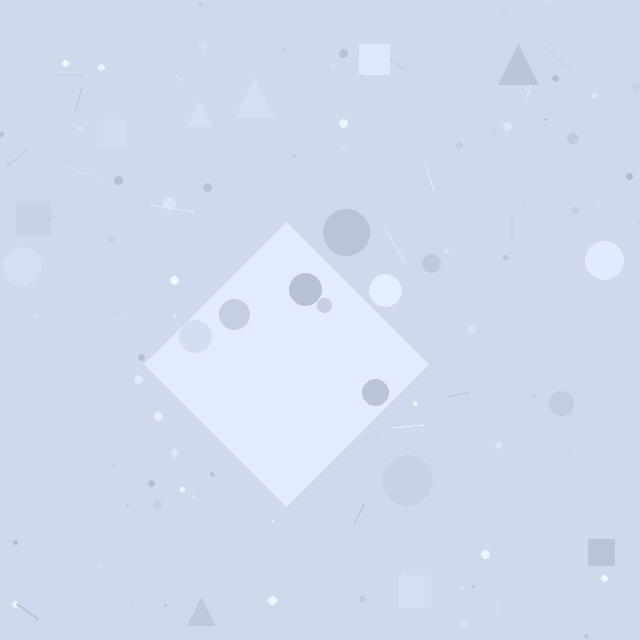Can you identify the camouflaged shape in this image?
The camouflaged shape is a diamond.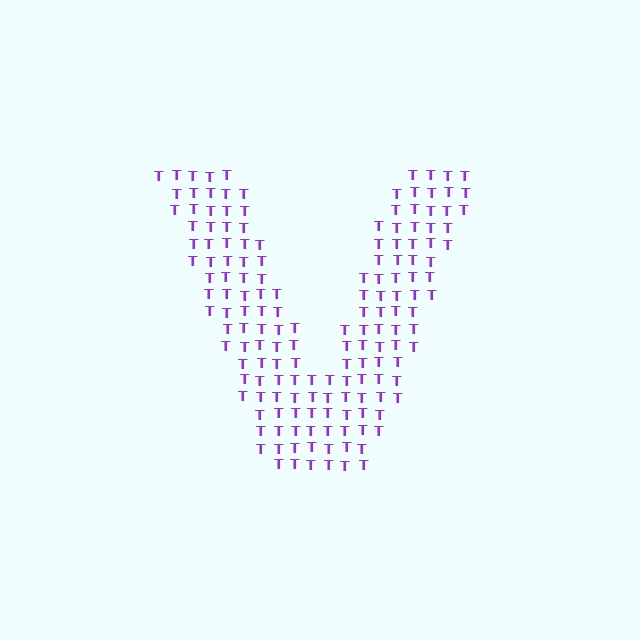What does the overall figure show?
The overall figure shows the letter V.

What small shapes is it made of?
It is made of small letter T's.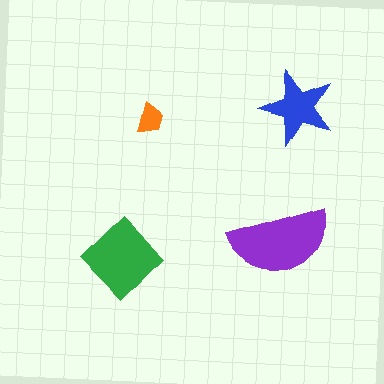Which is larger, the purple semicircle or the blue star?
The purple semicircle.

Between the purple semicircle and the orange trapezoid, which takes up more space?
The purple semicircle.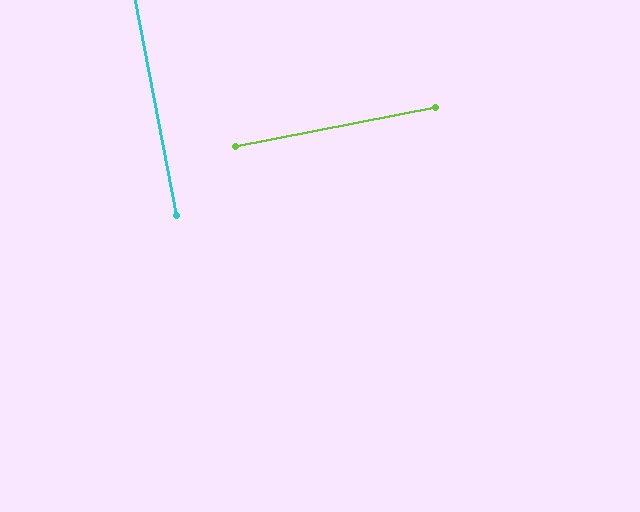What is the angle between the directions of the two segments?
Approximately 90 degrees.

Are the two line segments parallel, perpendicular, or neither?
Perpendicular — they meet at approximately 90°.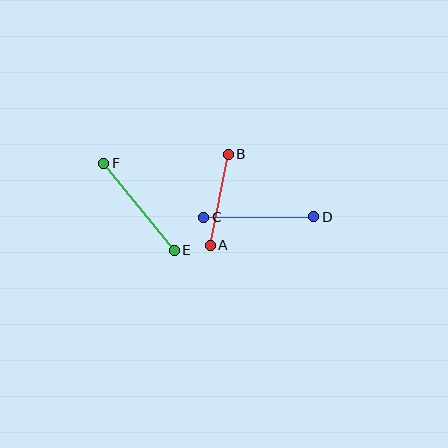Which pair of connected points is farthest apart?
Points E and F are farthest apart.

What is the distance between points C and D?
The distance is approximately 110 pixels.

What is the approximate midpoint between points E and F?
The midpoint is at approximately (139, 207) pixels.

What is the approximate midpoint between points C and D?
The midpoint is at approximately (259, 217) pixels.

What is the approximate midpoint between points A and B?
The midpoint is at approximately (219, 200) pixels.